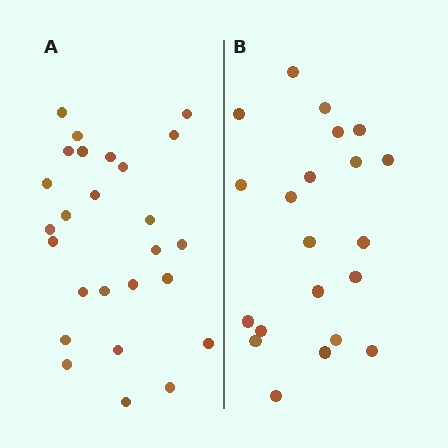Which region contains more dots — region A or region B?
Region A (the left region) has more dots.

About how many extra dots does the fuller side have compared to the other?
Region A has about 5 more dots than region B.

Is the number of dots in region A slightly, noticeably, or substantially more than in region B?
Region A has only slightly more — the two regions are fairly close. The ratio is roughly 1.2 to 1.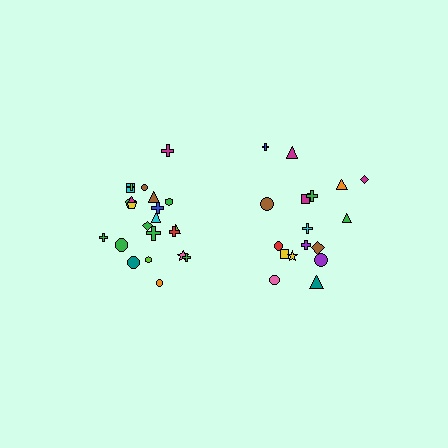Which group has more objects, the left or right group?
The left group.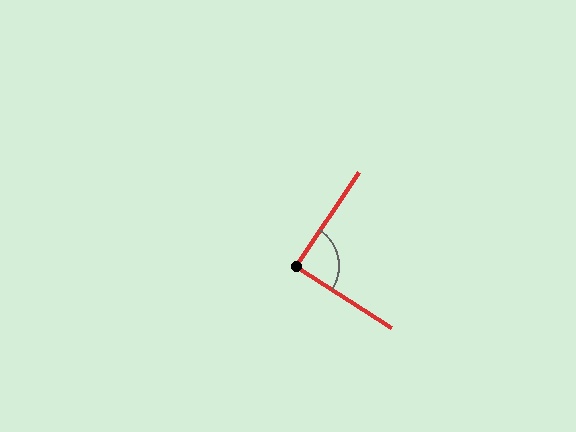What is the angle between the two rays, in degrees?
Approximately 89 degrees.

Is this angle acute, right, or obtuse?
It is approximately a right angle.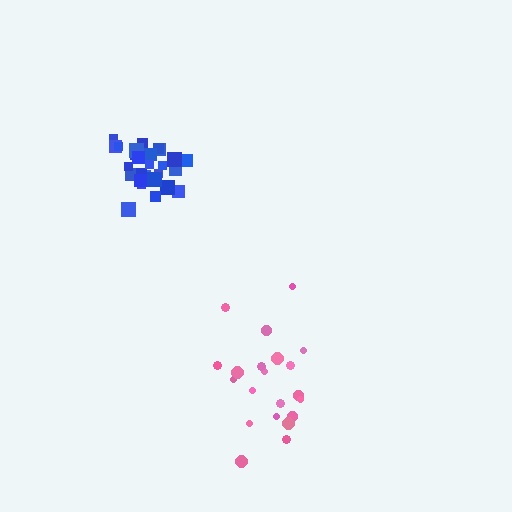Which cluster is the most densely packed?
Blue.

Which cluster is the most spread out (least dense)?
Pink.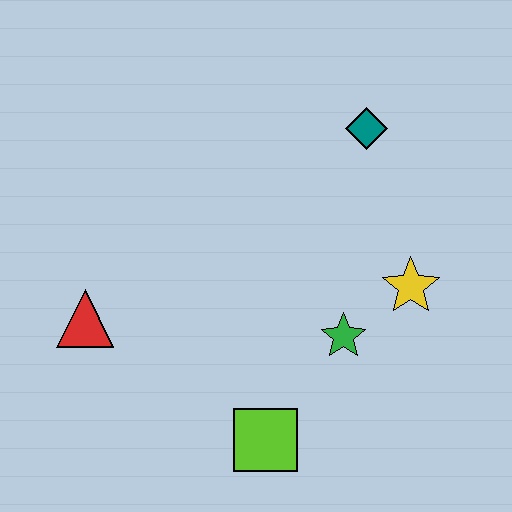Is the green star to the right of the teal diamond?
No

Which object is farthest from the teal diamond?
The red triangle is farthest from the teal diamond.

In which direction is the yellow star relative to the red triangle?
The yellow star is to the right of the red triangle.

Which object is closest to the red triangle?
The lime square is closest to the red triangle.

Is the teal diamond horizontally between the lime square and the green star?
No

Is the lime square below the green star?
Yes